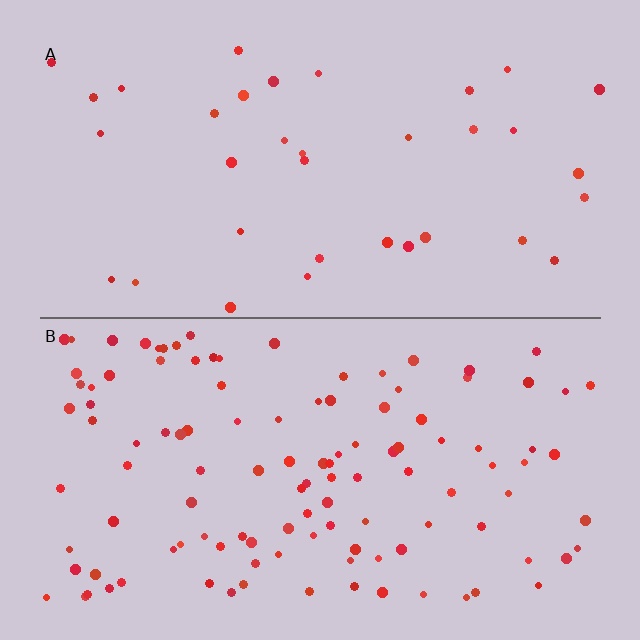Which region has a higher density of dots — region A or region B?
B (the bottom).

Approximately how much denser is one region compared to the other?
Approximately 3.4× — region B over region A.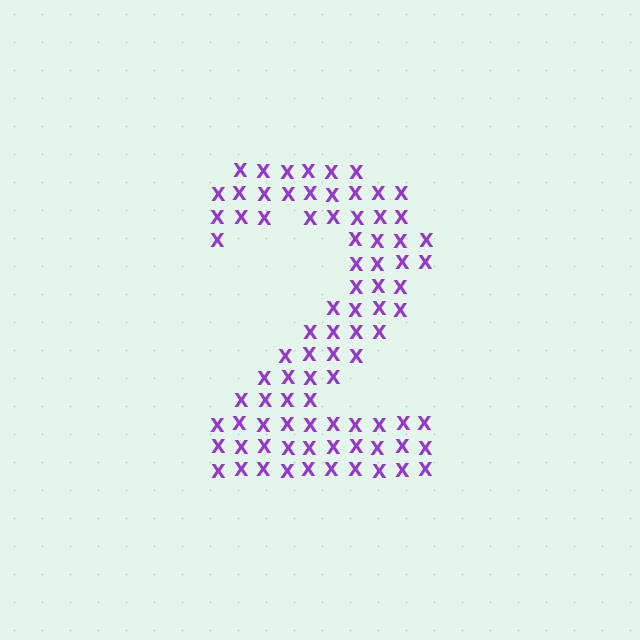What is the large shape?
The large shape is the digit 2.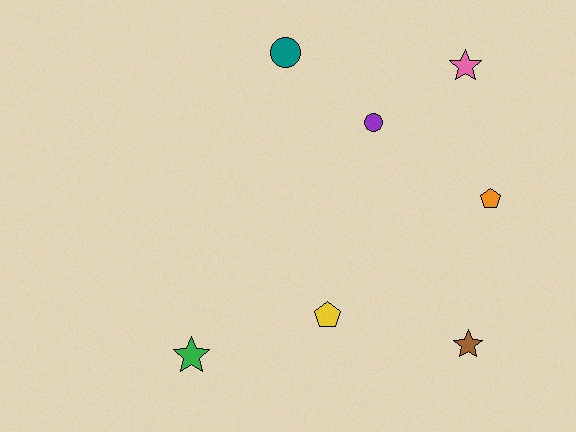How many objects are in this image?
There are 7 objects.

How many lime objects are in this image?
There are no lime objects.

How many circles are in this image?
There are 2 circles.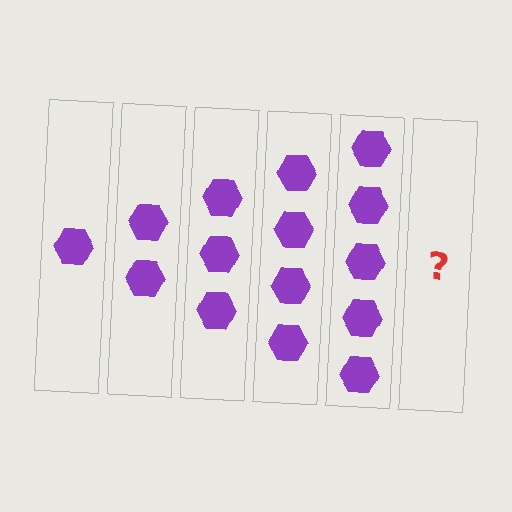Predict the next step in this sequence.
The next step is 6 hexagons.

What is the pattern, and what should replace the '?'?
The pattern is that each step adds one more hexagon. The '?' should be 6 hexagons.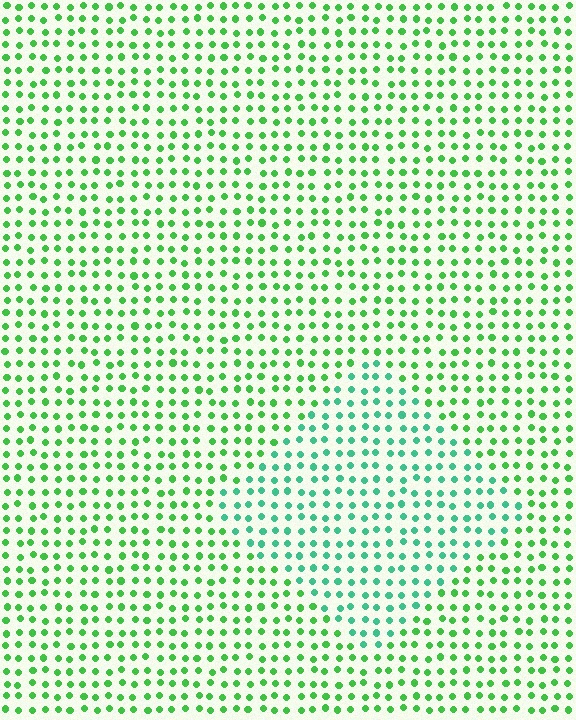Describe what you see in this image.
The image is filled with small green elements in a uniform arrangement. A diamond-shaped region is visible where the elements are tinted to a slightly different hue, forming a subtle color boundary.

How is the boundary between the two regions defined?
The boundary is defined purely by a slight shift in hue (about 34 degrees). Spacing, size, and orientation are identical on both sides.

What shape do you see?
I see a diamond.